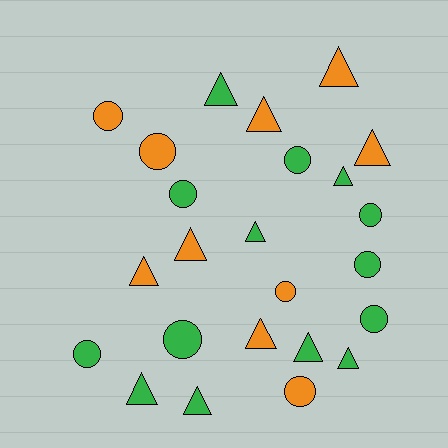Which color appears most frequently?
Green, with 14 objects.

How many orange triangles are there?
There are 6 orange triangles.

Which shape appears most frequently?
Triangle, with 13 objects.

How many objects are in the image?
There are 24 objects.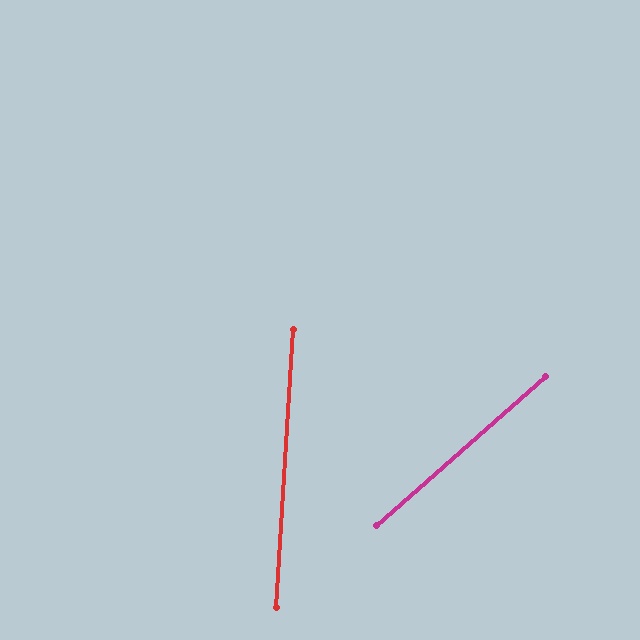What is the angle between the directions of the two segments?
Approximately 45 degrees.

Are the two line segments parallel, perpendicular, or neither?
Neither parallel nor perpendicular — they differ by about 45°.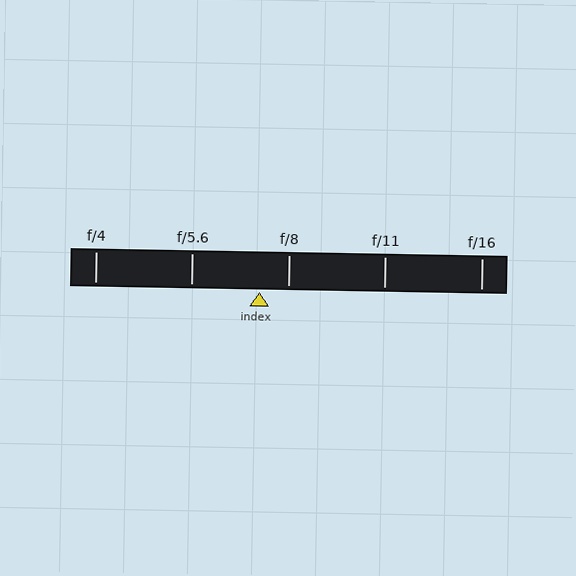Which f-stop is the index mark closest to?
The index mark is closest to f/8.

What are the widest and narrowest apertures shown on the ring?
The widest aperture shown is f/4 and the narrowest is f/16.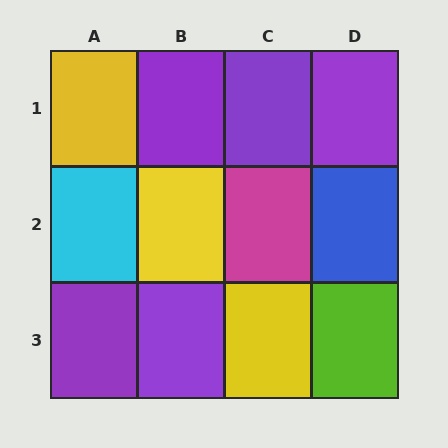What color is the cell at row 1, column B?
Purple.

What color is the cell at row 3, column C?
Yellow.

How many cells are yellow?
3 cells are yellow.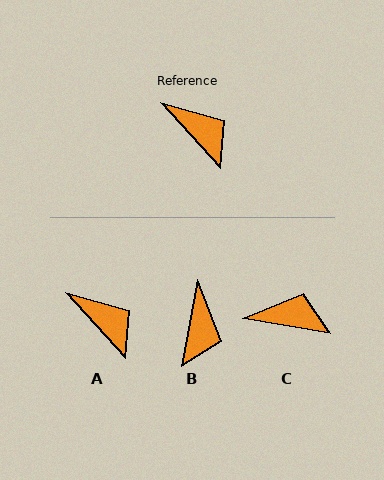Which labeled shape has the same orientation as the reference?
A.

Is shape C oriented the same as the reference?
No, it is off by about 38 degrees.